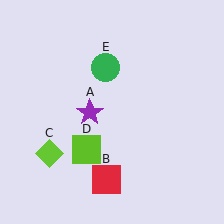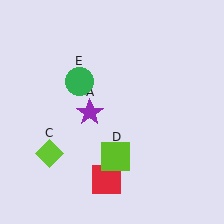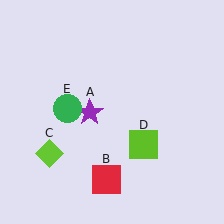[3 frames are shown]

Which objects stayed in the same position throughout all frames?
Purple star (object A) and red square (object B) and lime diamond (object C) remained stationary.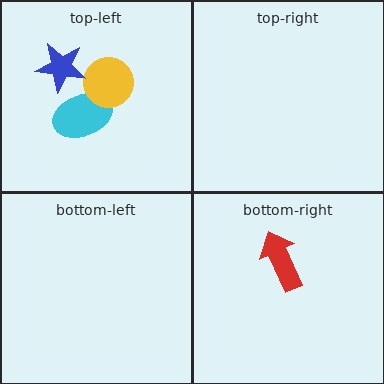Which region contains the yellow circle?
The top-left region.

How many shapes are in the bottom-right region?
1.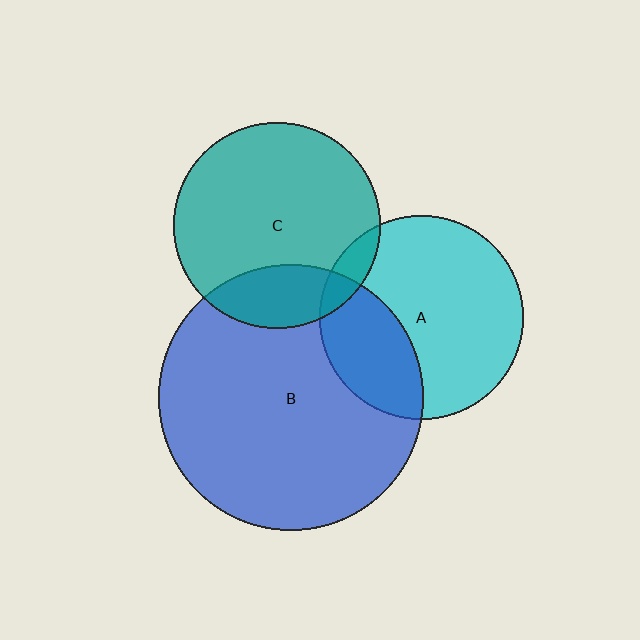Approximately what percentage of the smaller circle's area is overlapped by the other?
Approximately 20%.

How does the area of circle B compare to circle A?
Approximately 1.7 times.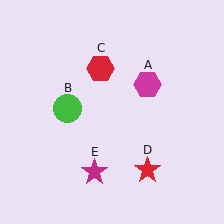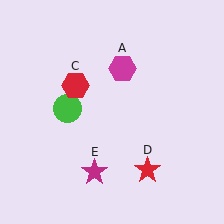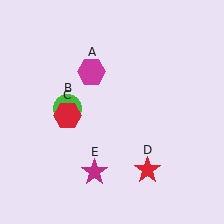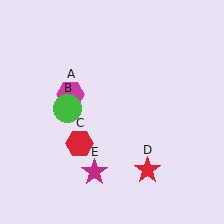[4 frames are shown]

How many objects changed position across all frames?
2 objects changed position: magenta hexagon (object A), red hexagon (object C).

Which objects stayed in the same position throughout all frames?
Green circle (object B) and red star (object D) and magenta star (object E) remained stationary.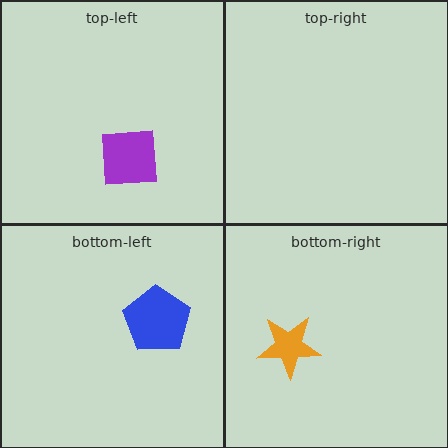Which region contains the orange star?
The bottom-right region.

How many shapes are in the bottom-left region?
1.